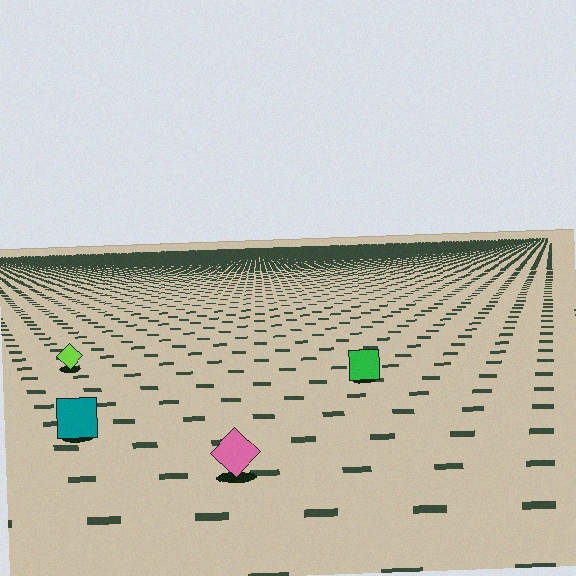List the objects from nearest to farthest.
From nearest to farthest: the pink diamond, the teal square, the green square, the lime diamond.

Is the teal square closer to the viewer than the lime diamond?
Yes. The teal square is closer — you can tell from the texture gradient: the ground texture is coarser near it.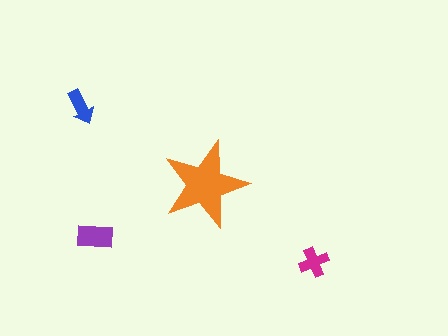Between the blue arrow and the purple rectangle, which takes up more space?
The purple rectangle.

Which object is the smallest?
The blue arrow.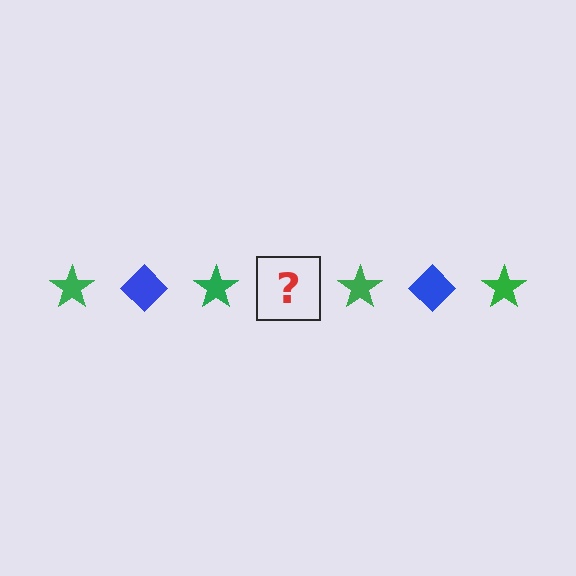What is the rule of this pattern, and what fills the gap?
The rule is that the pattern alternates between green star and blue diamond. The gap should be filled with a blue diamond.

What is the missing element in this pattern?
The missing element is a blue diamond.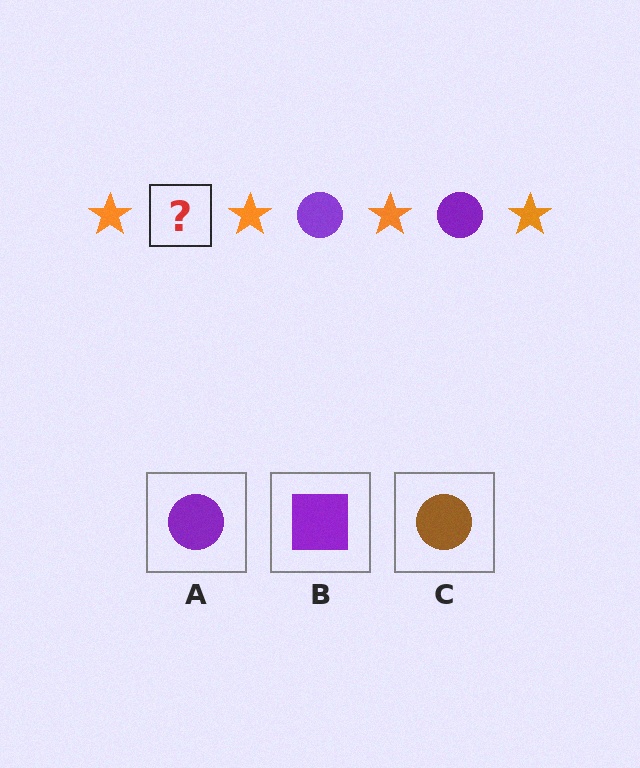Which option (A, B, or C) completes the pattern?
A.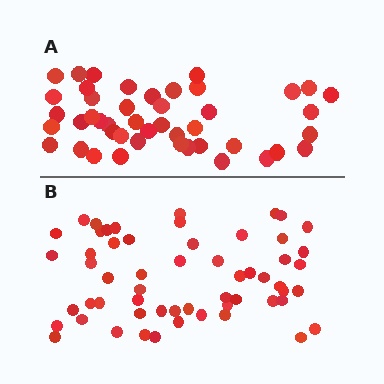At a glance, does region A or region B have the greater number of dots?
Region B (the bottom region) has more dots.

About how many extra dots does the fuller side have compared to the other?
Region B has roughly 12 or so more dots than region A.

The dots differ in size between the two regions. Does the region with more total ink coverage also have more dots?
No. Region A has more total ink coverage because its dots are larger, but region B actually contains more individual dots. Total area can be misleading — the number of items is what matters here.